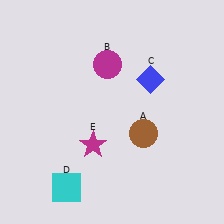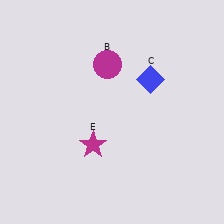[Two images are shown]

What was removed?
The brown circle (A), the cyan square (D) were removed in Image 2.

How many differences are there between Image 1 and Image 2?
There are 2 differences between the two images.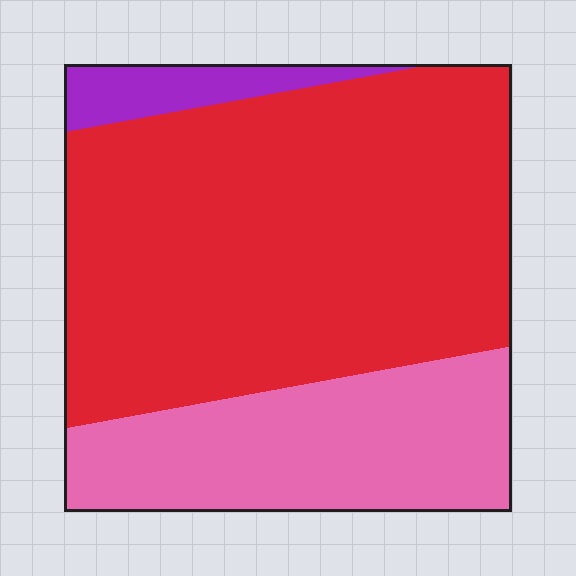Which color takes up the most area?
Red, at roughly 65%.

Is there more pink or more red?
Red.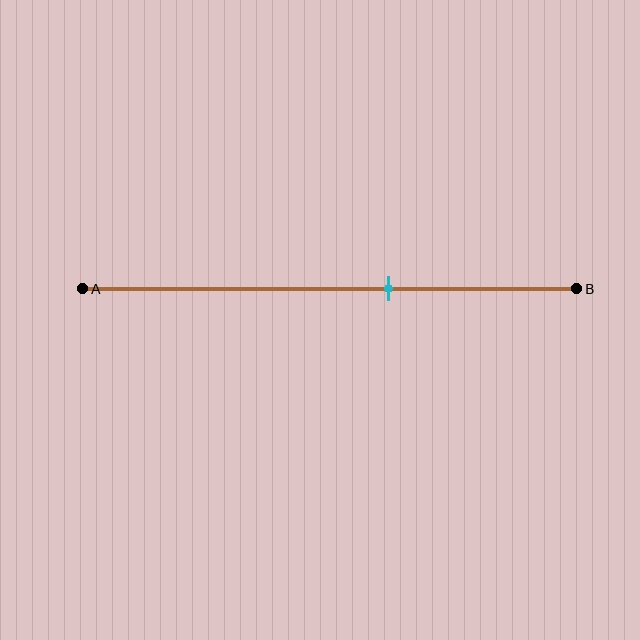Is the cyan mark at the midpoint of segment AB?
No, the mark is at about 60% from A, not at the 50% midpoint.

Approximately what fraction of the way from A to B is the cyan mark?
The cyan mark is approximately 60% of the way from A to B.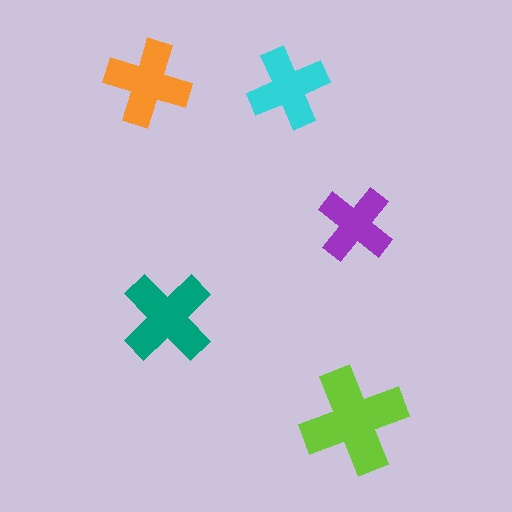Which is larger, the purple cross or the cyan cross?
The cyan one.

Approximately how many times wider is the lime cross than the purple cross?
About 1.5 times wider.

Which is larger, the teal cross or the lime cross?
The lime one.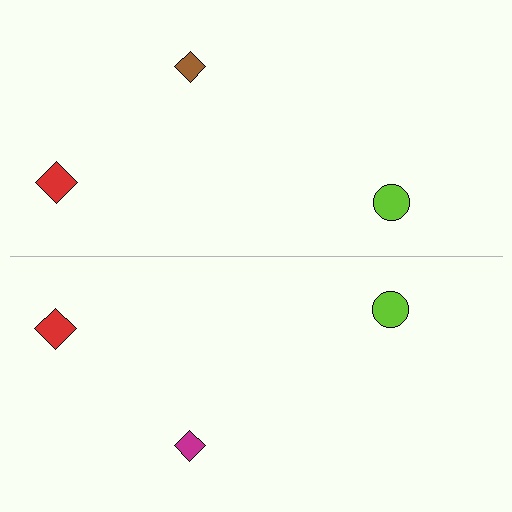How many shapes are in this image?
There are 6 shapes in this image.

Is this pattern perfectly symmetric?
No, the pattern is not perfectly symmetric. The magenta diamond on the bottom side breaks the symmetry — its mirror counterpart is brown.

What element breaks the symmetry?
The magenta diamond on the bottom side breaks the symmetry — its mirror counterpart is brown.